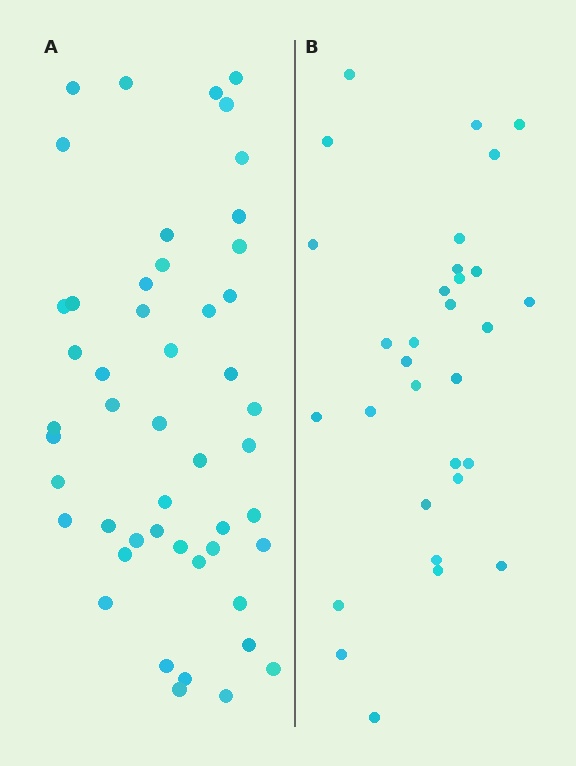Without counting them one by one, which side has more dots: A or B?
Region A (the left region) has more dots.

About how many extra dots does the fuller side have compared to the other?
Region A has approximately 20 more dots than region B.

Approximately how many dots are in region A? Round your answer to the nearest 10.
About 50 dots. (The exact count is 49, which rounds to 50.)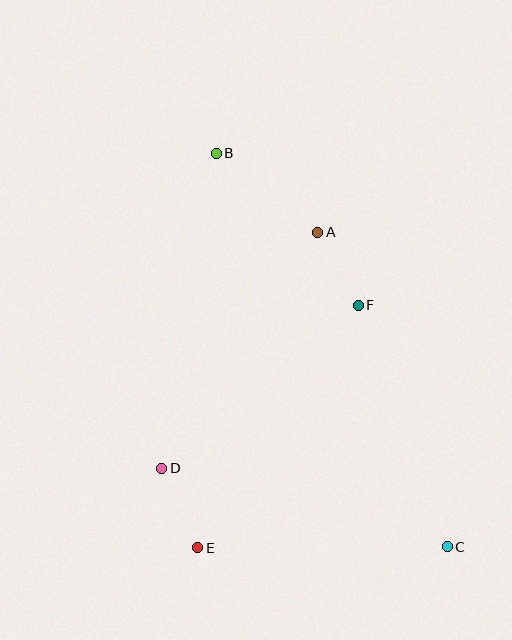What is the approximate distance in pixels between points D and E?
The distance between D and E is approximately 87 pixels.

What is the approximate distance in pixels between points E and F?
The distance between E and F is approximately 291 pixels.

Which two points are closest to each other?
Points A and F are closest to each other.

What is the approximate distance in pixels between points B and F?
The distance between B and F is approximately 208 pixels.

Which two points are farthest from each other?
Points B and C are farthest from each other.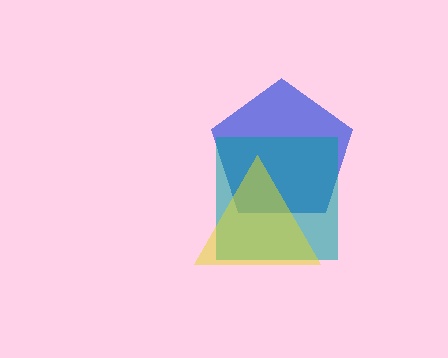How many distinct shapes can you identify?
There are 3 distinct shapes: a blue pentagon, a teal square, a yellow triangle.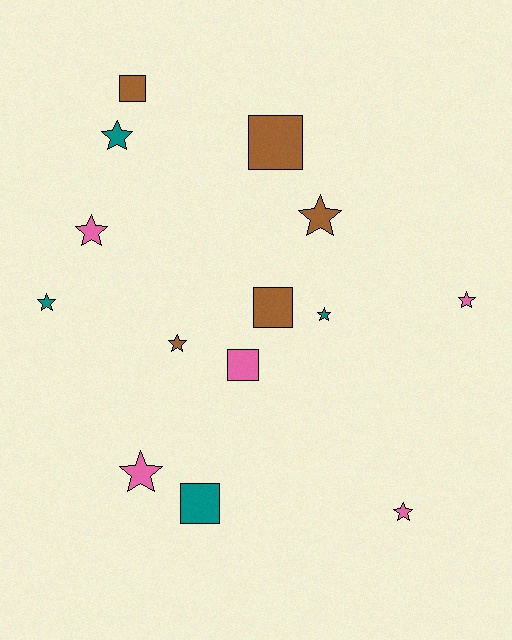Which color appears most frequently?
Pink, with 5 objects.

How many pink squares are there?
There is 1 pink square.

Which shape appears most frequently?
Star, with 9 objects.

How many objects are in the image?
There are 14 objects.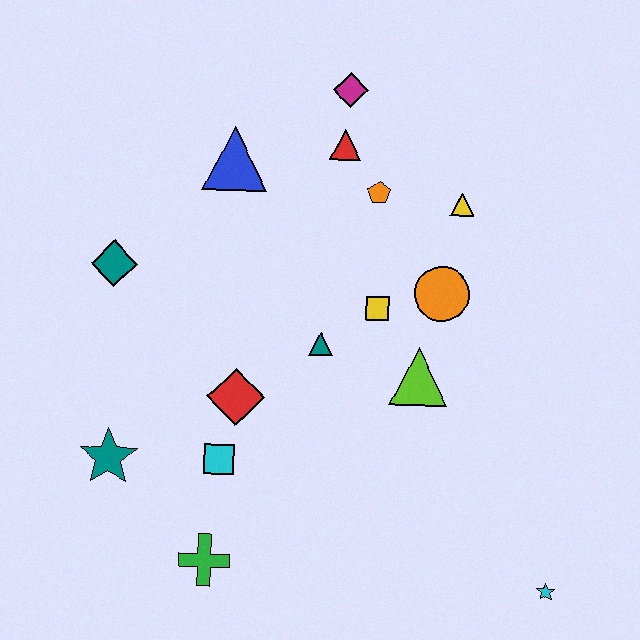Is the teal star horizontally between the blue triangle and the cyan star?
No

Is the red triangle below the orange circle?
No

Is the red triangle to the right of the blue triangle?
Yes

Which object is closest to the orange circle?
The yellow square is closest to the orange circle.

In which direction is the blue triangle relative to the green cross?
The blue triangle is above the green cross.